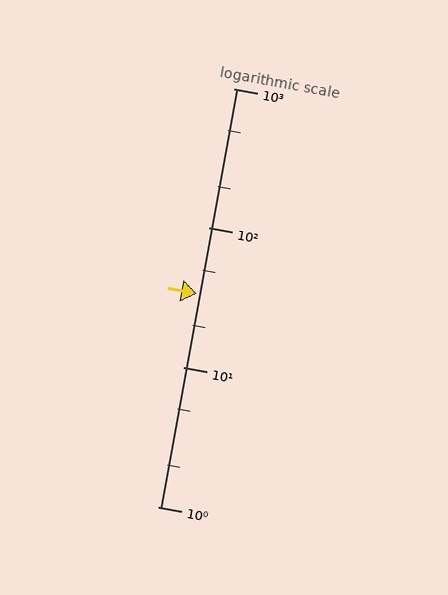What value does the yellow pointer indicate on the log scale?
The pointer indicates approximately 34.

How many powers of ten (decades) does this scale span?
The scale spans 3 decades, from 1 to 1000.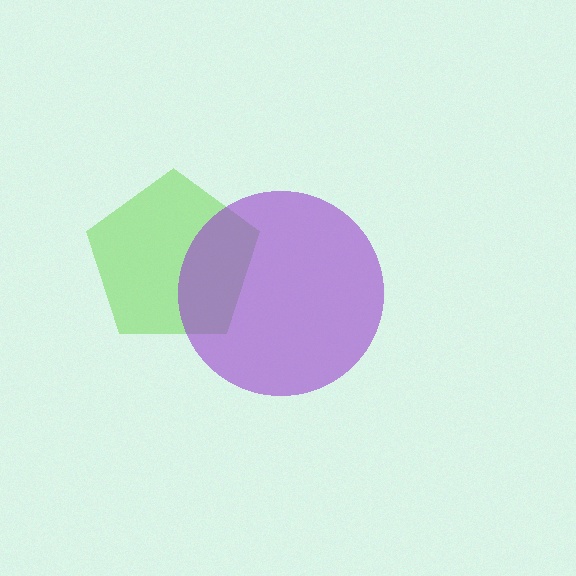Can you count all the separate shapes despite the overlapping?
Yes, there are 2 separate shapes.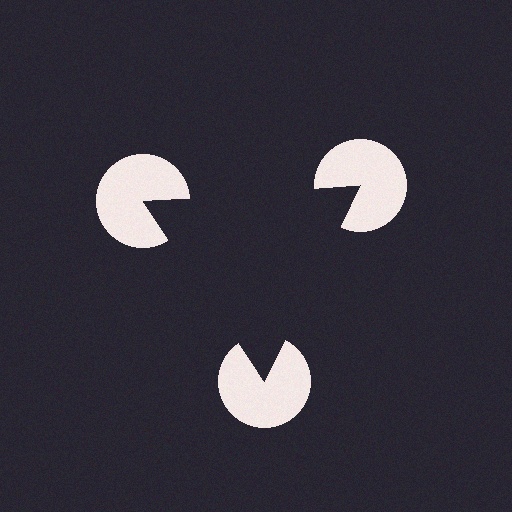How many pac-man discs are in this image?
There are 3 — one at each vertex of the illusory triangle.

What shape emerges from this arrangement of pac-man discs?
An illusory triangle — its edges are inferred from the aligned wedge cuts in the pac-man discs, not physically drawn.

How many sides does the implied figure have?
3 sides.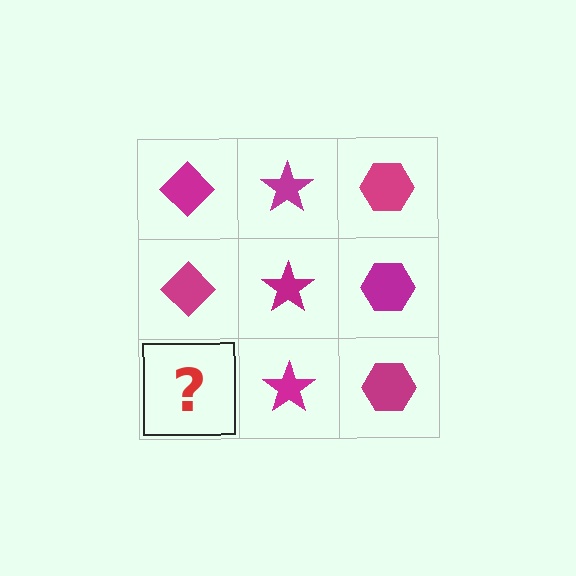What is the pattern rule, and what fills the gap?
The rule is that each column has a consistent shape. The gap should be filled with a magenta diamond.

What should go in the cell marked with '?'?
The missing cell should contain a magenta diamond.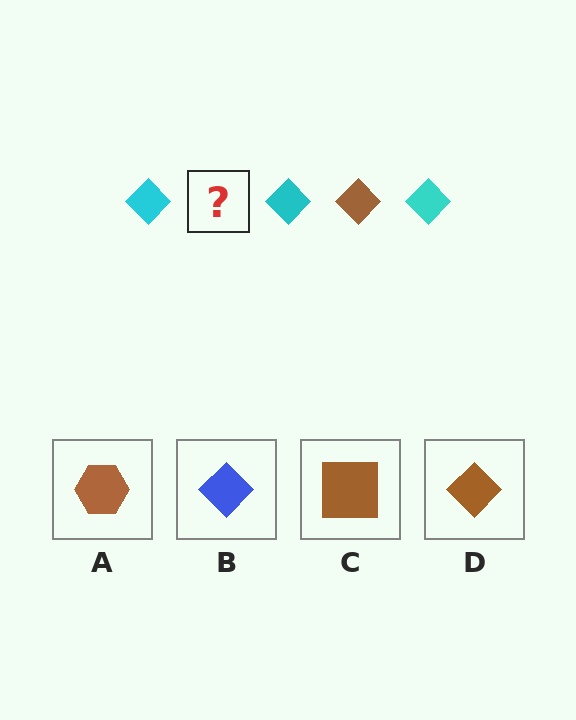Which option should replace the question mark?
Option D.